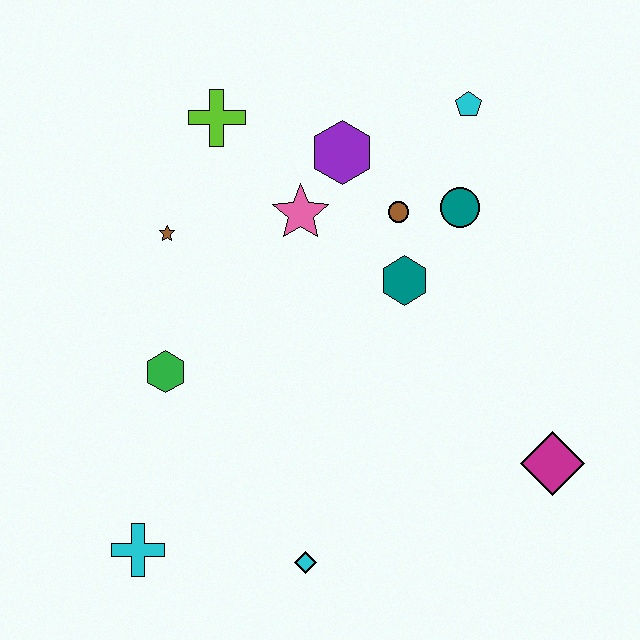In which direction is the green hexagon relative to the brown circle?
The green hexagon is to the left of the brown circle.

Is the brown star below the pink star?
Yes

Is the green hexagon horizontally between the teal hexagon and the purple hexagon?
No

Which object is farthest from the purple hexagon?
The cyan cross is farthest from the purple hexagon.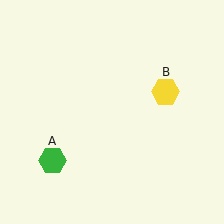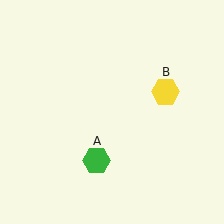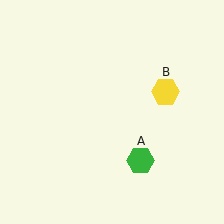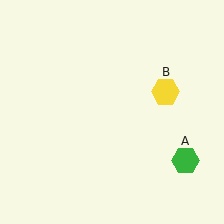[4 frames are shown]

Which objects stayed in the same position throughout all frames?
Yellow hexagon (object B) remained stationary.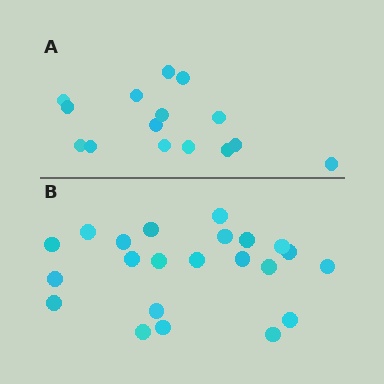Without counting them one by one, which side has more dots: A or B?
Region B (the bottom region) has more dots.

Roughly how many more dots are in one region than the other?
Region B has roughly 8 or so more dots than region A.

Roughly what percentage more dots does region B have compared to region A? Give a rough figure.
About 45% more.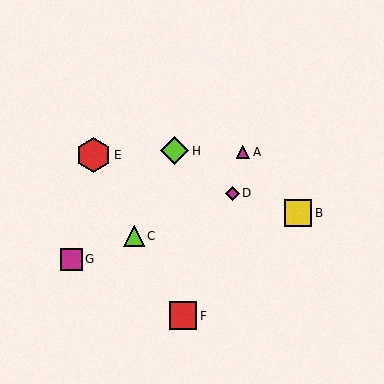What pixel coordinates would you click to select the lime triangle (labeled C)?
Click at (134, 236) to select the lime triangle C.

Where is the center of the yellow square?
The center of the yellow square is at (298, 213).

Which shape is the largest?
The red hexagon (labeled E) is the largest.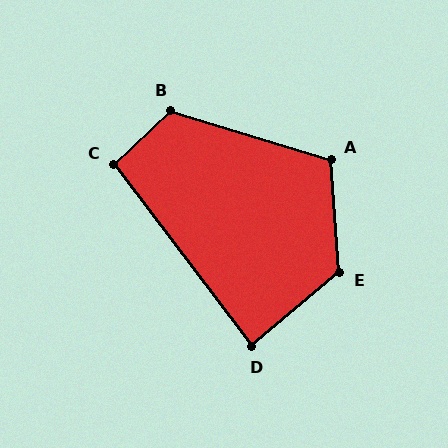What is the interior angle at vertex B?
Approximately 120 degrees (obtuse).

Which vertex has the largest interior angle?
E, at approximately 126 degrees.